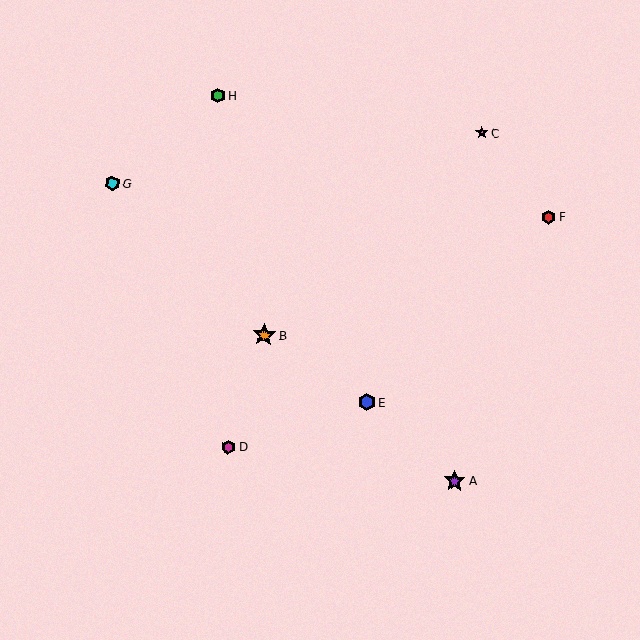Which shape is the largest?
The orange star (labeled B) is the largest.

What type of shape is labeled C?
Shape C is a pink star.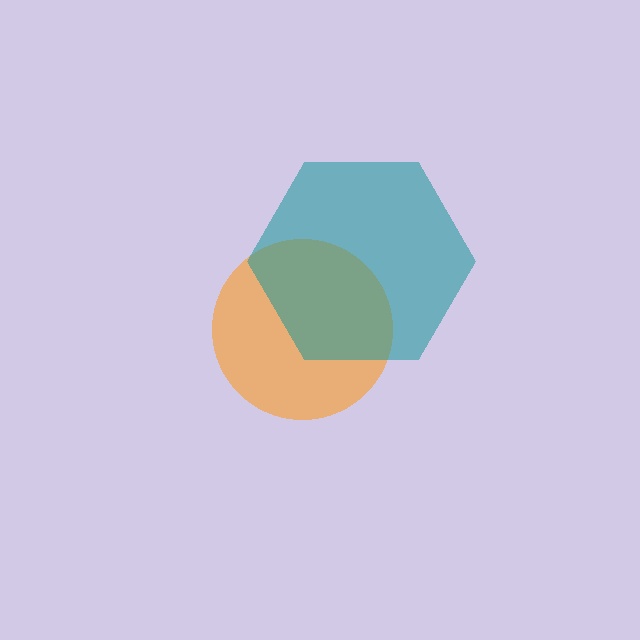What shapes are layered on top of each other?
The layered shapes are: an orange circle, a teal hexagon.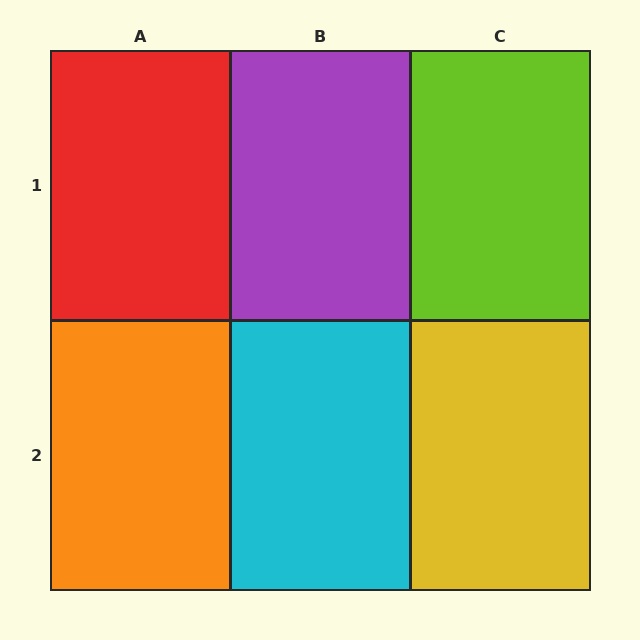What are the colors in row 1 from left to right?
Red, purple, lime.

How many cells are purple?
1 cell is purple.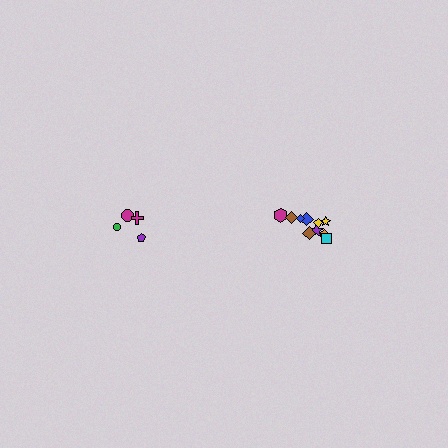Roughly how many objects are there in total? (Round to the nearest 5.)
Roughly 15 objects in total.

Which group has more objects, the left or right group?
The right group.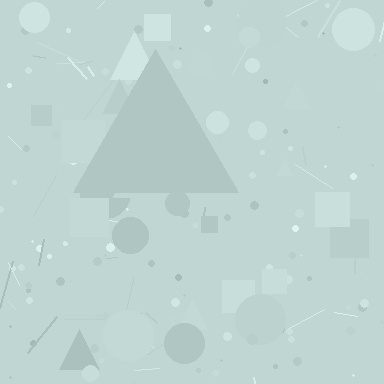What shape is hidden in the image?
A triangle is hidden in the image.